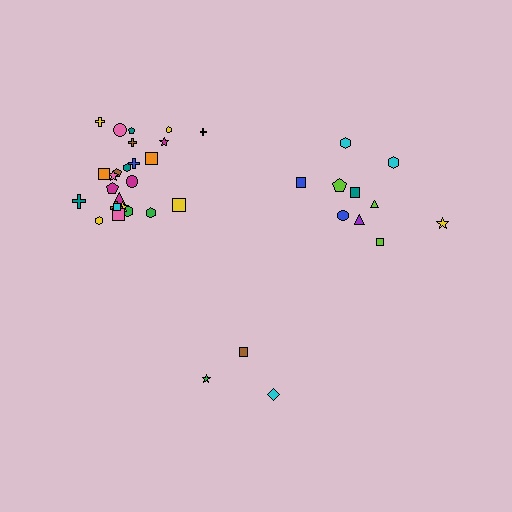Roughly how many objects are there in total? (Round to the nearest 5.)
Roughly 40 objects in total.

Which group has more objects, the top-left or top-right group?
The top-left group.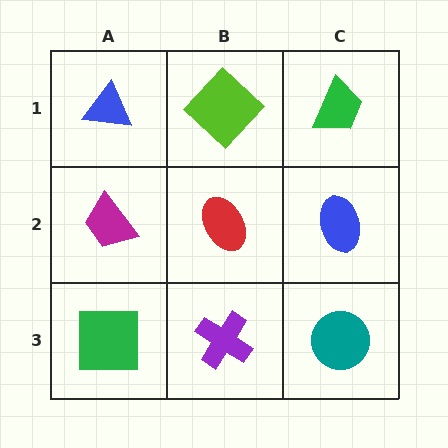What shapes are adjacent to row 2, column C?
A green trapezoid (row 1, column C), a teal circle (row 3, column C), a red ellipse (row 2, column B).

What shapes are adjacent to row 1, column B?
A red ellipse (row 2, column B), a blue triangle (row 1, column A), a green trapezoid (row 1, column C).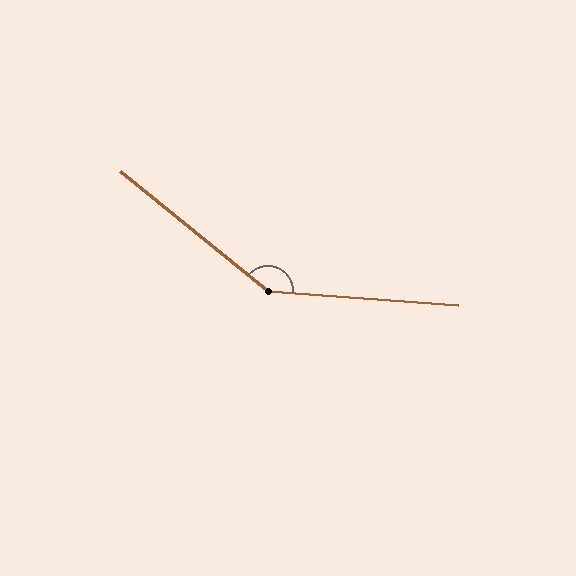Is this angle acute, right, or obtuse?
It is obtuse.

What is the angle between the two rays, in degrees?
Approximately 145 degrees.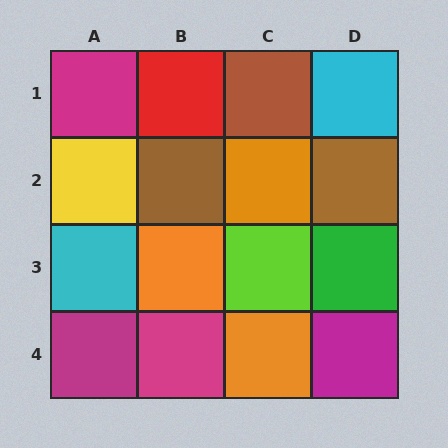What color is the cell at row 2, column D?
Brown.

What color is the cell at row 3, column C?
Lime.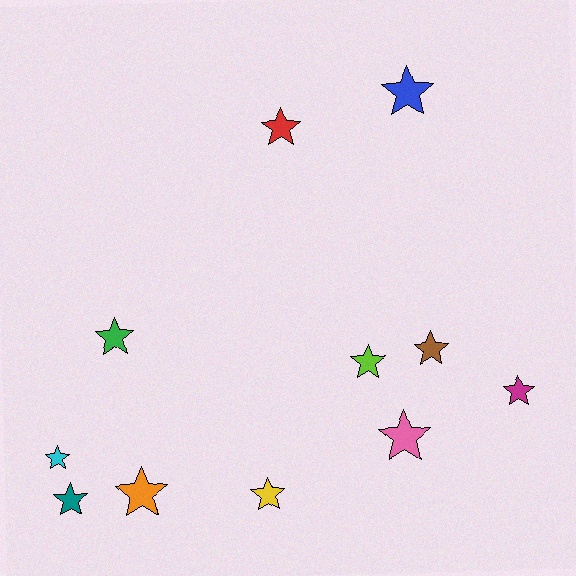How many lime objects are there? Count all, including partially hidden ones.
There is 1 lime object.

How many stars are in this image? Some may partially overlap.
There are 11 stars.